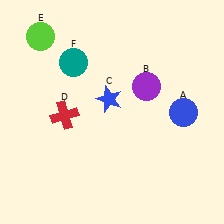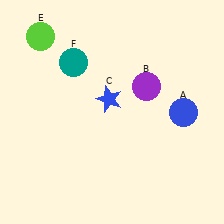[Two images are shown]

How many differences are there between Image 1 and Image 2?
There is 1 difference between the two images.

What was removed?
The red cross (D) was removed in Image 2.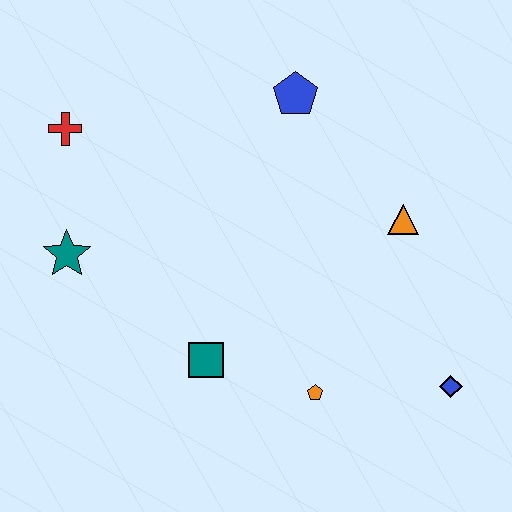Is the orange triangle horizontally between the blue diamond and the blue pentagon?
Yes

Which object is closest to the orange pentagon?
The teal square is closest to the orange pentagon.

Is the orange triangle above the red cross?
No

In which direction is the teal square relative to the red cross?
The teal square is below the red cross.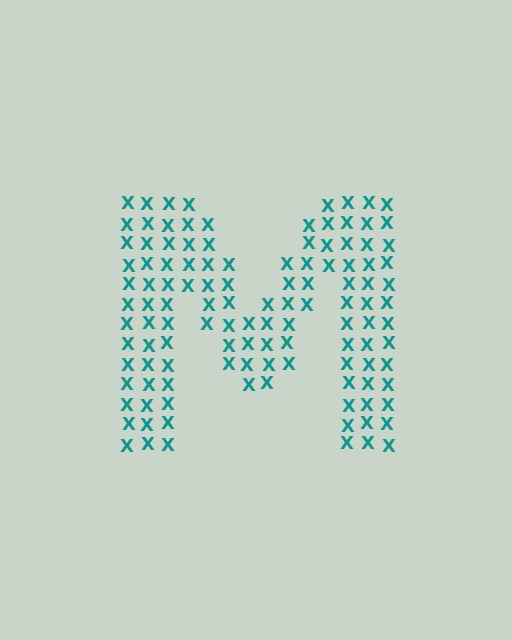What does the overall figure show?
The overall figure shows the letter M.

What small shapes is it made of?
It is made of small letter X's.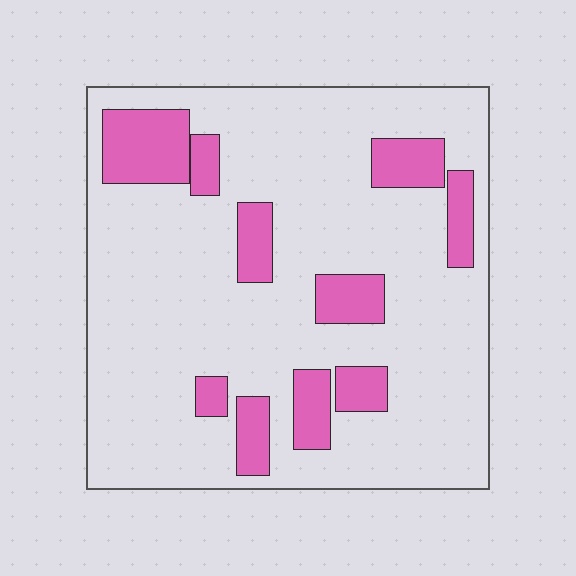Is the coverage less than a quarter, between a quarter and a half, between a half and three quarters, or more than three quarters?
Less than a quarter.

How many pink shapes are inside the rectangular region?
10.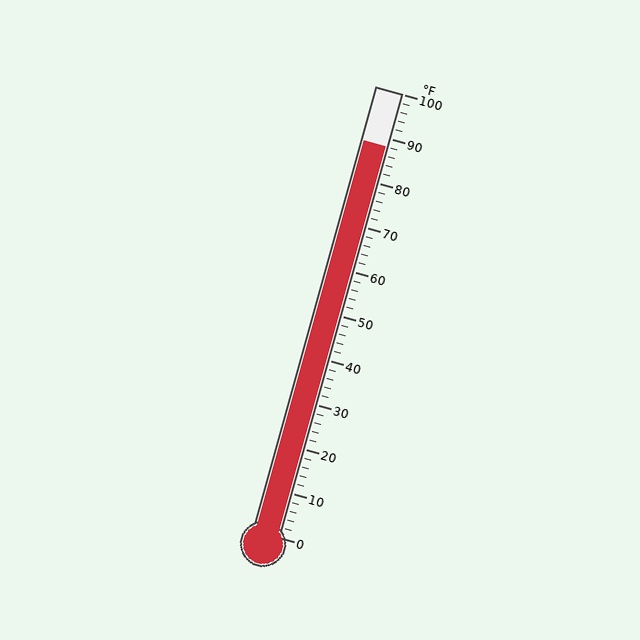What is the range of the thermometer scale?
The thermometer scale ranges from 0°F to 100°F.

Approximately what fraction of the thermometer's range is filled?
The thermometer is filled to approximately 90% of its range.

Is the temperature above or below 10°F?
The temperature is above 10°F.